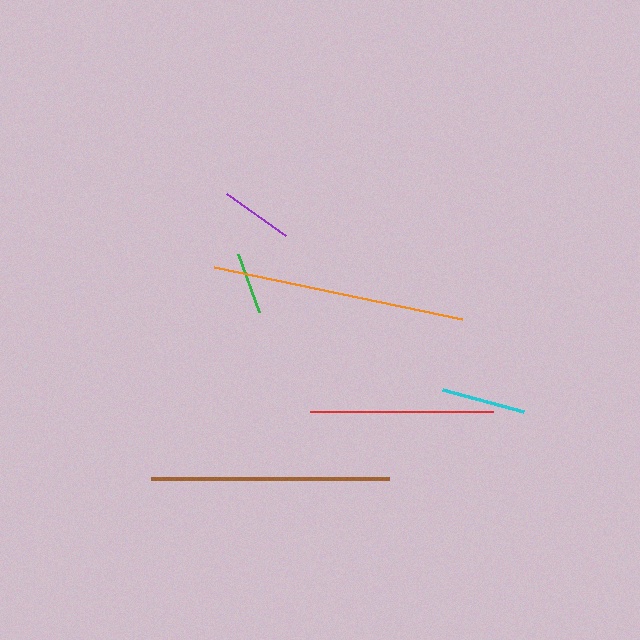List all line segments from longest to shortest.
From longest to shortest: orange, brown, red, cyan, purple, green.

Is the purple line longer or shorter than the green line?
The purple line is longer than the green line.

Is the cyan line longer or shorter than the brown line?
The brown line is longer than the cyan line.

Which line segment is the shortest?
The green line is the shortest at approximately 61 pixels.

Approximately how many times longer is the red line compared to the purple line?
The red line is approximately 2.5 times the length of the purple line.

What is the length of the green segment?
The green segment is approximately 61 pixels long.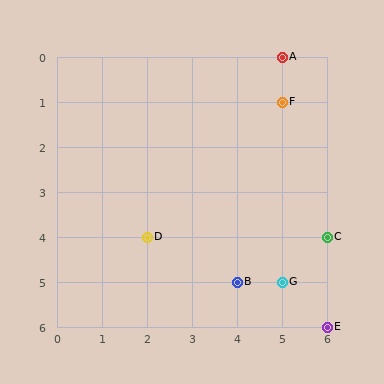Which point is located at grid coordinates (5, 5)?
Point G is at (5, 5).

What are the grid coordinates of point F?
Point F is at grid coordinates (5, 1).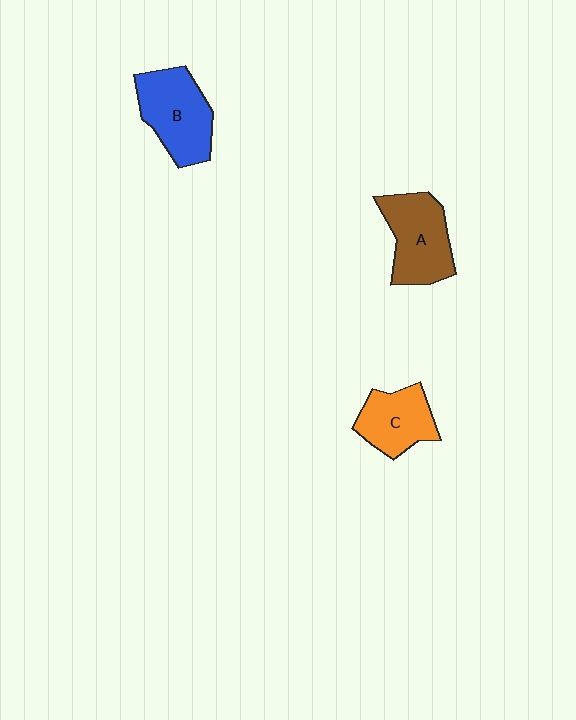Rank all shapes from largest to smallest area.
From largest to smallest: B (blue), A (brown), C (orange).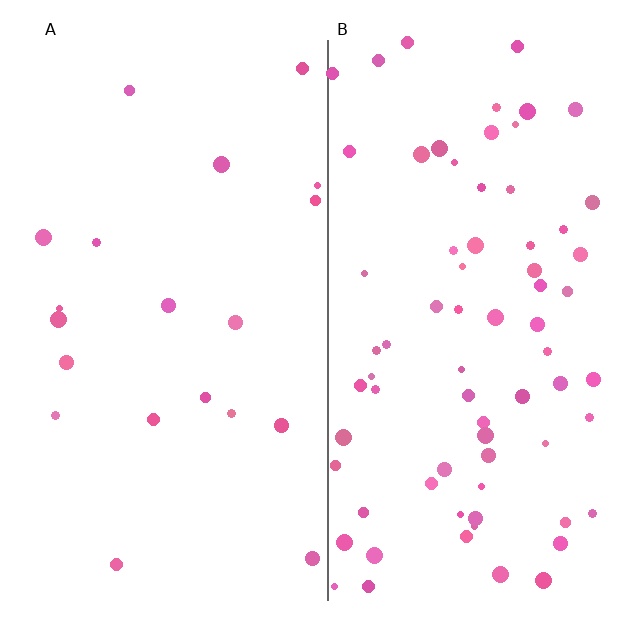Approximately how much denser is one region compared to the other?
Approximately 3.6× — region B over region A.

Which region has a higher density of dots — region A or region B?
B (the right).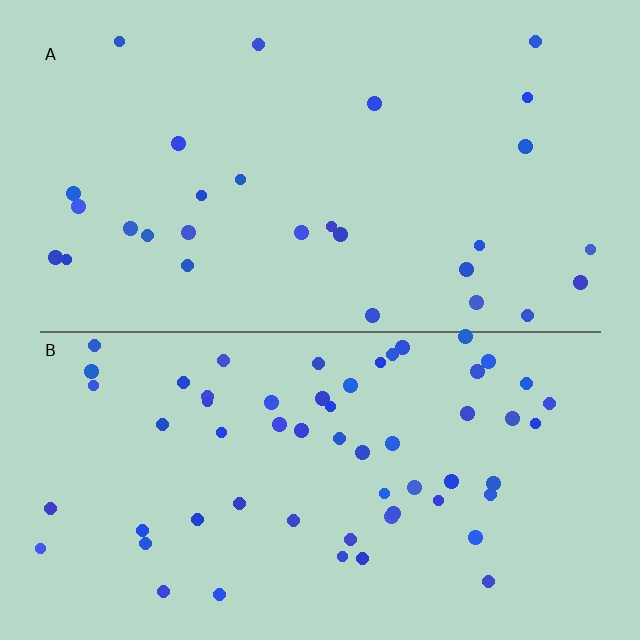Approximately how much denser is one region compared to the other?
Approximately 2.1× — region B over region A.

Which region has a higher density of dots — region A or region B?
B (the bottom).